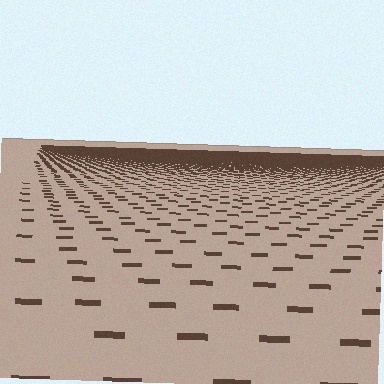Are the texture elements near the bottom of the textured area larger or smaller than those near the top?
Larger. Near the bottom, elements are closer to the viewer and appear at a bigger on-screen size.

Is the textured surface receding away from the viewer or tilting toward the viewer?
The surface is receding away from the viewer. Texture elements get smaller and denser toward the top.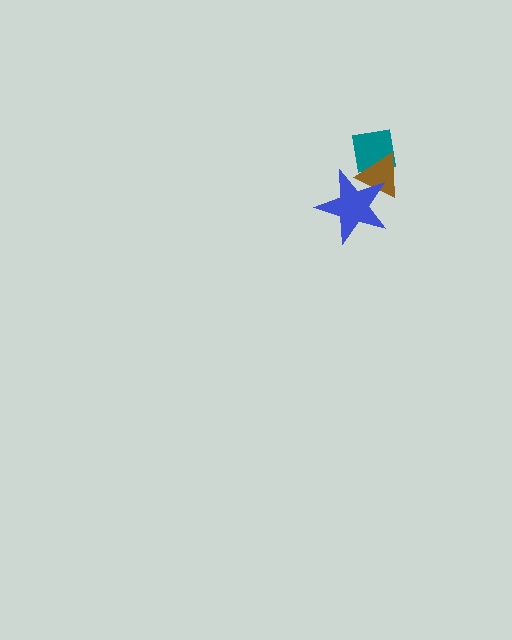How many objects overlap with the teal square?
1 object overlaps with the teal square.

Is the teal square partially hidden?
Yes, it is partially covered by another shape.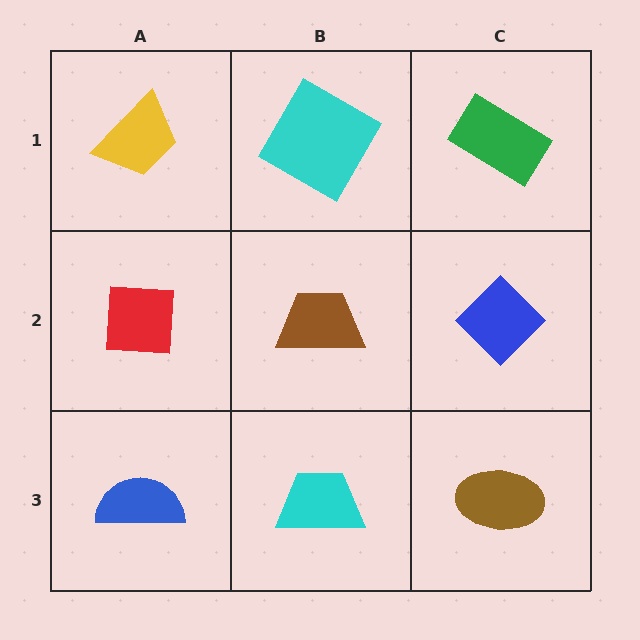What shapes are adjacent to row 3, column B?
A brown trapezoid (row 2, column B), a blue semicircle (row 3, column A), a brown ellipse (row 3, column C).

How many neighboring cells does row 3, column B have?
3.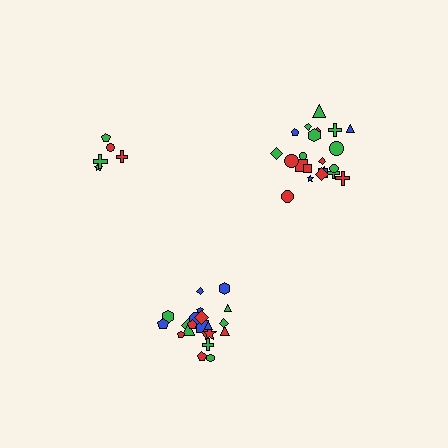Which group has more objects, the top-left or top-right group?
The top-right group.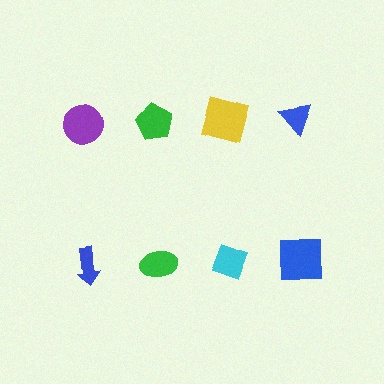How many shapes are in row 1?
4 shapes.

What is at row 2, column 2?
A green ellipse.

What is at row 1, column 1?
A purple circle.